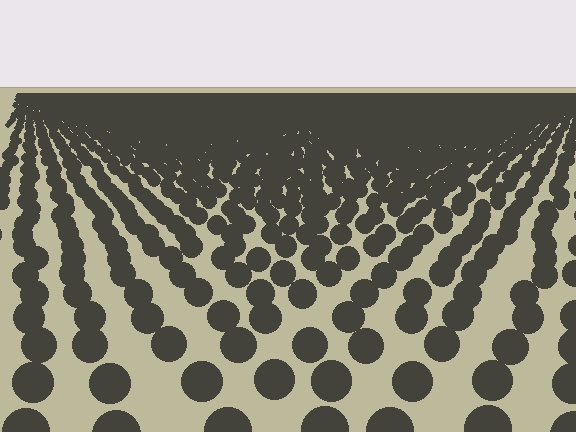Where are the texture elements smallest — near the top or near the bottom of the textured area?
Near the top.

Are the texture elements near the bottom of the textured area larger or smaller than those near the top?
Larger. Near the bottom, elements are closer to the viewer and appear at a bigger on-screen size.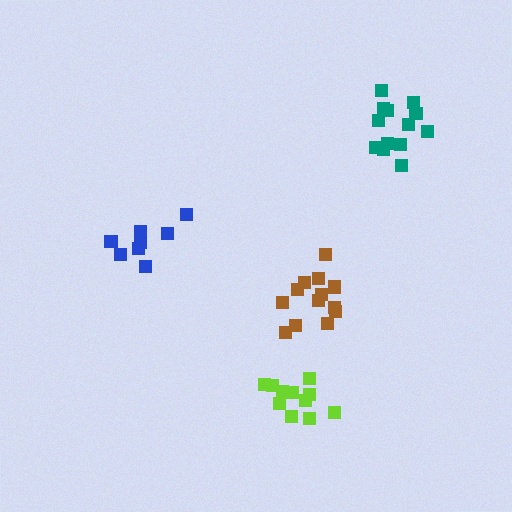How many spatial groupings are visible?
There are 4 spatial groupings.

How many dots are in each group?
Group 1: 11 dots, Group 2: 8 dots, Group 3: 13 dots, Group 4: 13 dots (45 total).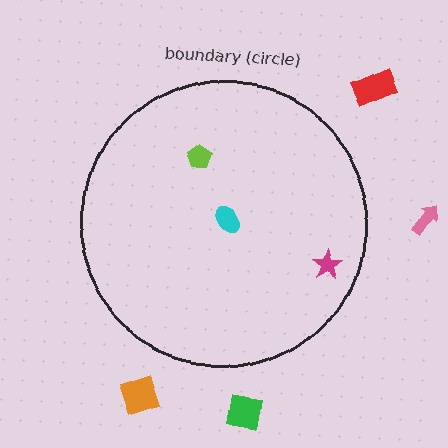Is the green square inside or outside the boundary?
Outside.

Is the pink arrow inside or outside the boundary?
Outside.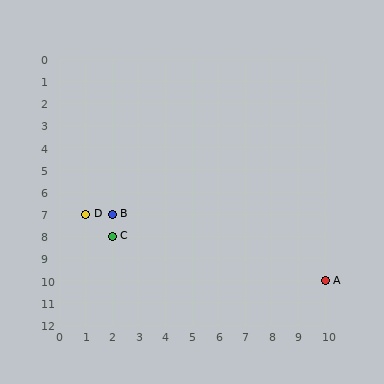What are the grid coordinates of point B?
Point B is at grid coordinates (2, 7).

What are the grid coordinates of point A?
Point A is at grid coordinates (10, 10).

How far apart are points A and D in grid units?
Points A and D are 9 columns and 3 rows apart (about 9.5 grid units diagonally).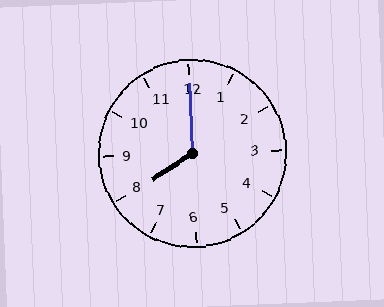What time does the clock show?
8:00.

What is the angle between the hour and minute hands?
Approximately 120 degrees.